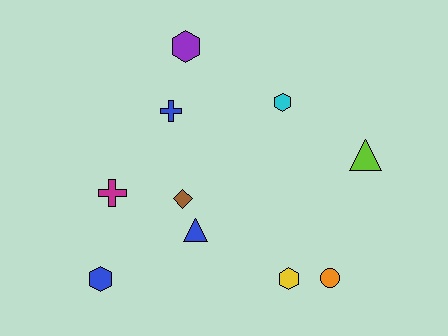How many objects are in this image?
There are 10 objects.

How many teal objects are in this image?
There are no teal objects.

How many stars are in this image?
There are no stars.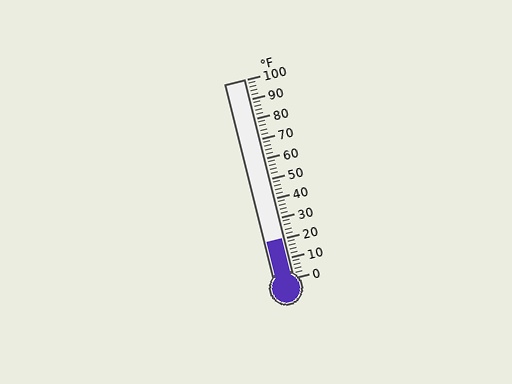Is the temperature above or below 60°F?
The temperature is below 60°F.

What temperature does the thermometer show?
The thermometer shows approximately 20°F.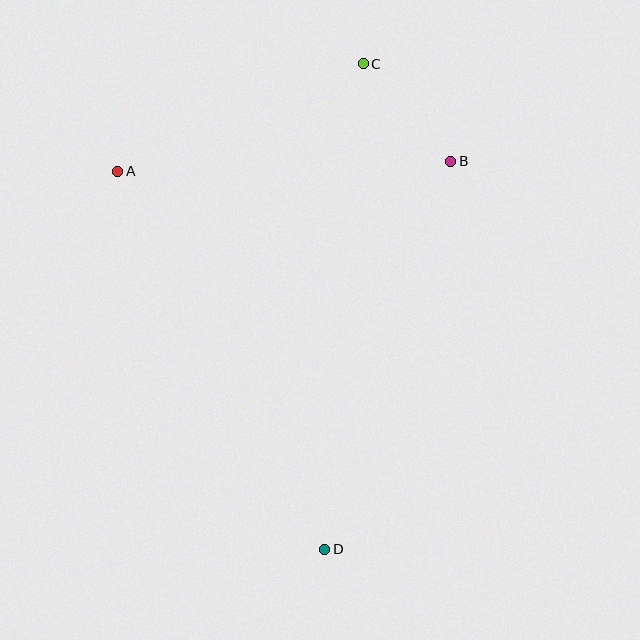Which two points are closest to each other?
Points B and C are closest to each other.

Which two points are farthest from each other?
Points C and D are farthest from each other.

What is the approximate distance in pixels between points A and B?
The distance between A and B is approximately 333 pixels.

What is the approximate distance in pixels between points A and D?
The distance between A and D is approximately 431 pixels.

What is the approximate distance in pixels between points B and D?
The distance between B and D is approximately 408 pixels.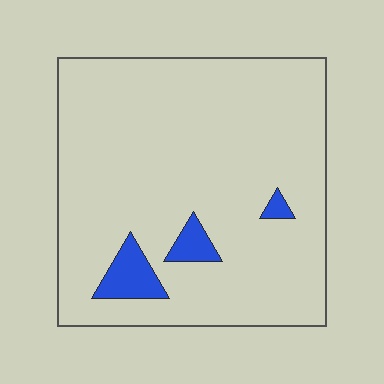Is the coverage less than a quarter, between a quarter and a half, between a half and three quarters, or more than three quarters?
Less than a quarter.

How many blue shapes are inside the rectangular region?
3.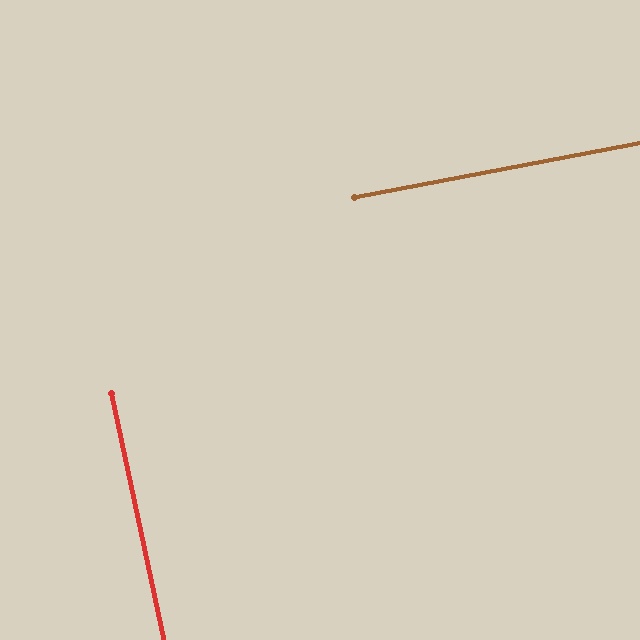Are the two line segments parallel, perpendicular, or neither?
Perpendicular — they meet at approximately 89°.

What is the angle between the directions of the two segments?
Approximately 89 degrees.